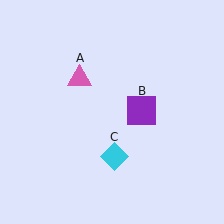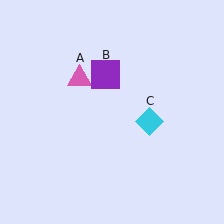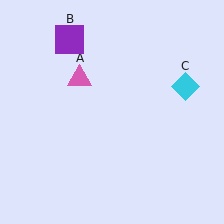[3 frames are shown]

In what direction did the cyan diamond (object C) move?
The cyan diamond (object C) moved up and to the right.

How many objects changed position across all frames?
2 objects changed position: purple square (object B), cyan diamond (object C).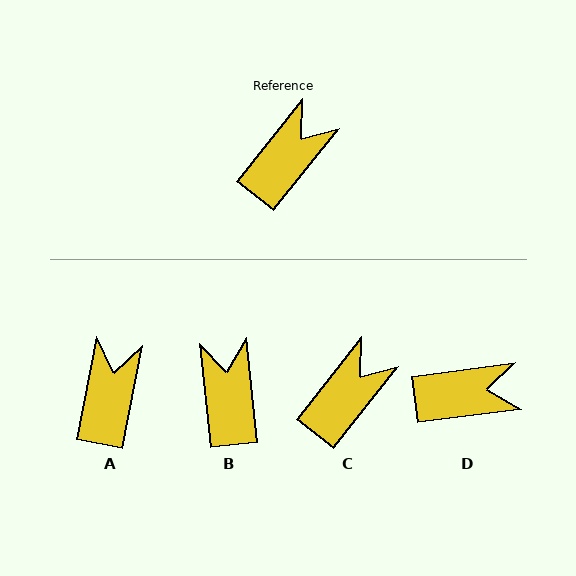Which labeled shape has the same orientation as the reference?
C.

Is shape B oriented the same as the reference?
No, it is off by about 45 degrees.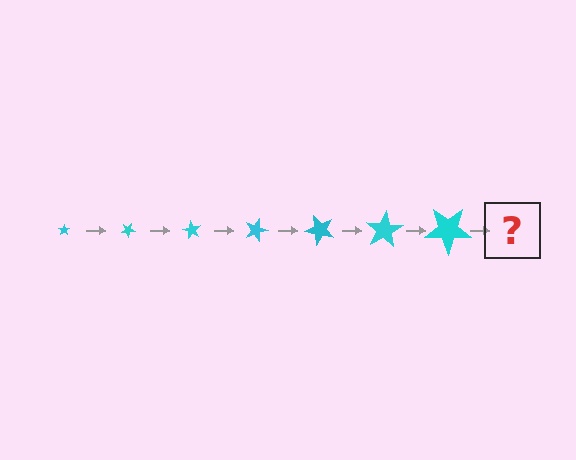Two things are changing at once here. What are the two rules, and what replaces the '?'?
The two rules are that the star grows larger each step and it rotates 30 degrees each step. The '?' should be a star, larger than the previous one and rotated 210 degrees from the start.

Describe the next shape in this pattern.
It should be a star, larger than the previous one and rotated 210 degrees from the start.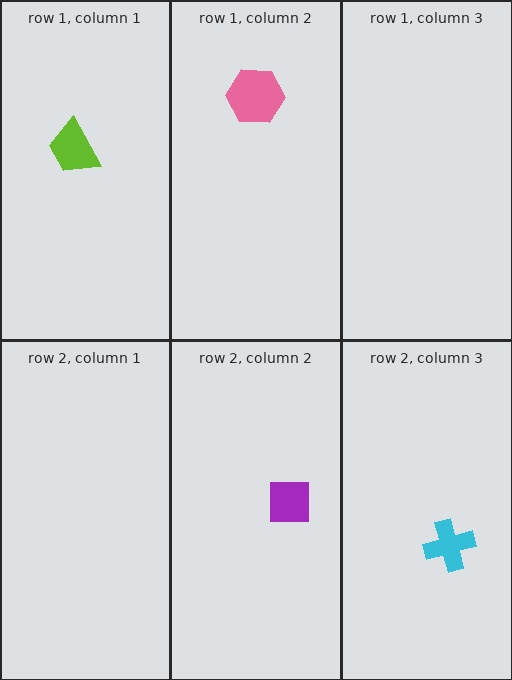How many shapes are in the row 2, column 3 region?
1.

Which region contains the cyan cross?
The row 2, column 3 region.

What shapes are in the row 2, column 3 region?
The cyan cross.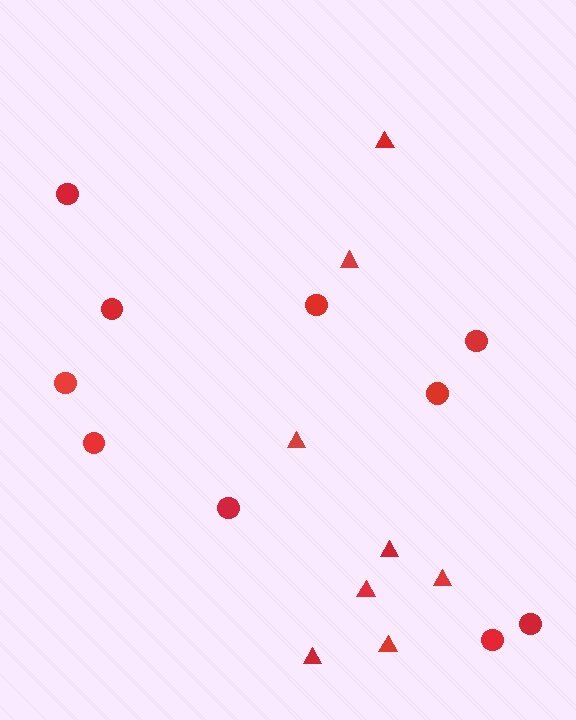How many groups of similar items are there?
There are 2 groups: one group of triangles (8) and one group of circles (10).